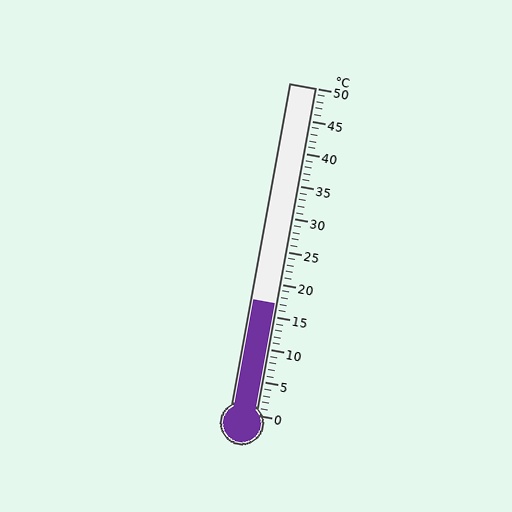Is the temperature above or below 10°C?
The temperature is above 10°C.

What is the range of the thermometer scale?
The thermometer scale ranges from 0°C to 50°C.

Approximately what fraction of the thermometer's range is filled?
The thermometer is filled to approximately 35% of its range.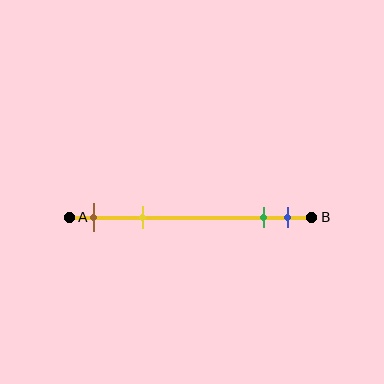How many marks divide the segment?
There are 4 marks dividing the segment.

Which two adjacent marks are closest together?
The green and blue marks are the closest adjacent pair.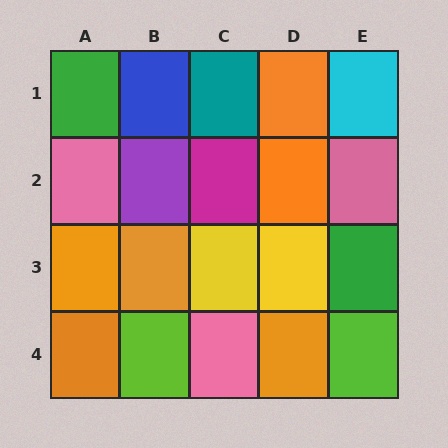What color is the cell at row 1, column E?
Cyan.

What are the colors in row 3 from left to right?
Orange, orange, yellow, yellow, green.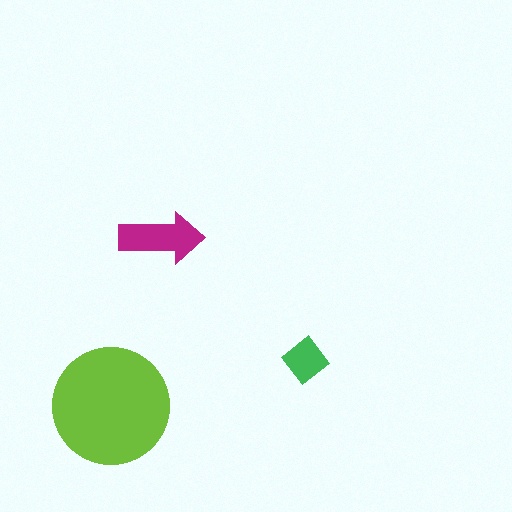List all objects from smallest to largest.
The green diamond, the magenta arrow, the lime circle.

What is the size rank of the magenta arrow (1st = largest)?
2nd.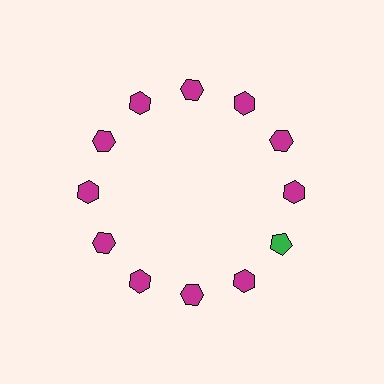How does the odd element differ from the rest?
It differs in both color (green instead of magenta) and shape (pentagon instead of hexagon).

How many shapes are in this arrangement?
There are 12 shapes arranged in a ring pattern.